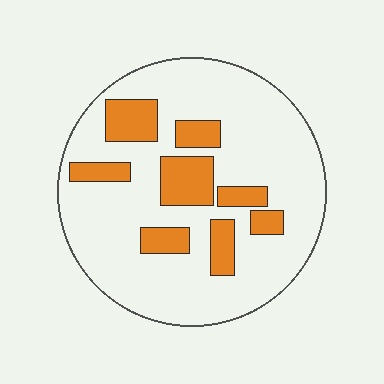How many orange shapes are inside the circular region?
8.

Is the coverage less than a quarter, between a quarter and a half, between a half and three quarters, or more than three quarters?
Less than a quarter.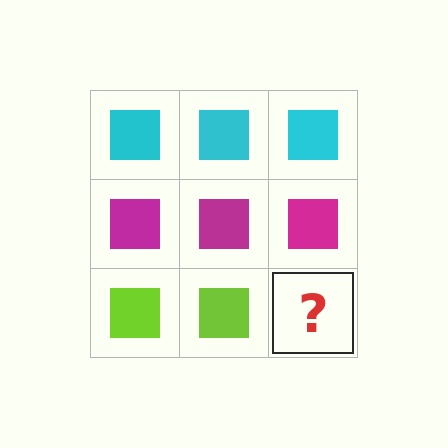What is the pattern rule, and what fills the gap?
The rule is that each row has a consistent color. The gap should be filled with a lime square.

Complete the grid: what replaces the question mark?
The question mark should be replaced with a lime square.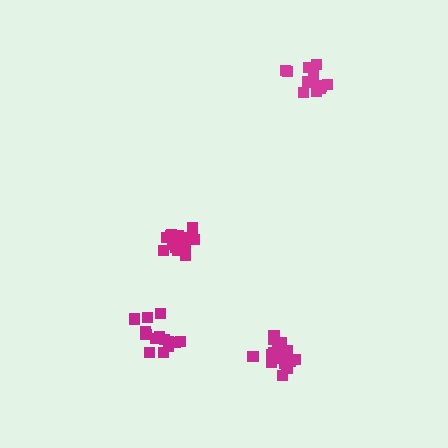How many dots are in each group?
Group 1: 13 dots, Group 2: 16 dots, Group 3: 16 dots, Group 4: 14 dots (59 total).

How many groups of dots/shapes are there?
There are 4 groups.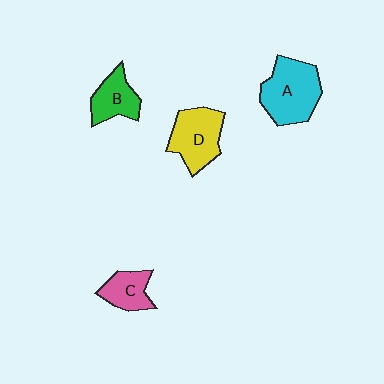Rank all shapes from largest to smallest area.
From largest to smallest: A (cyan), D (yellow), B (green), C (pink).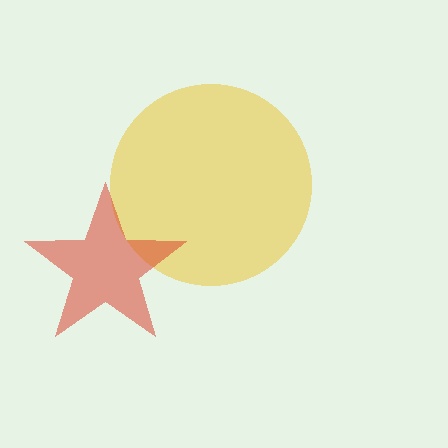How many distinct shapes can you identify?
There are 2 distinct shapes: a yellow circle, a red star.